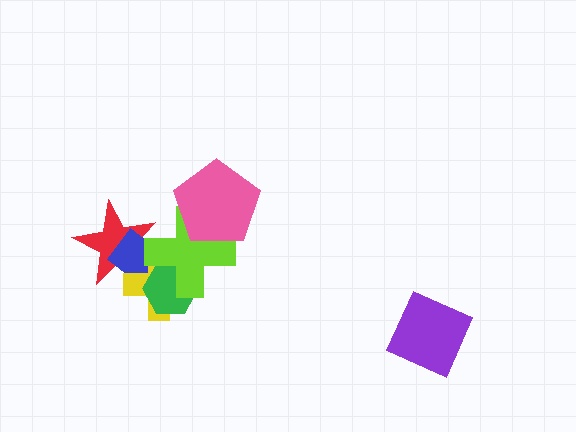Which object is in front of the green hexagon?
The lime cross is in front of the green hexagon.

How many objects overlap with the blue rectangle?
4 objects overlap with the blue rectangle.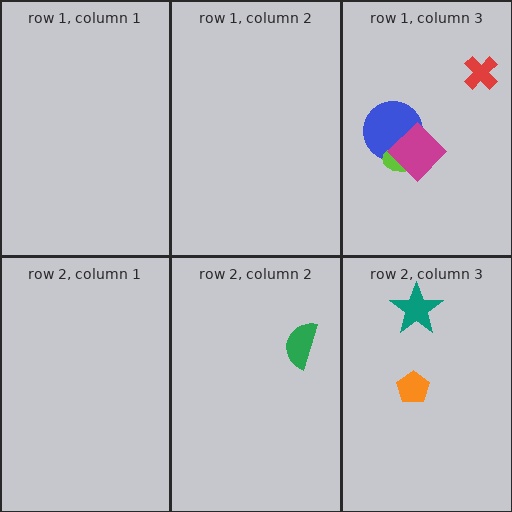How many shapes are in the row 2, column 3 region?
2.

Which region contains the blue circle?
The row 1, column 3 region.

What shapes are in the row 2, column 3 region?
The teal star, the orange pentagon.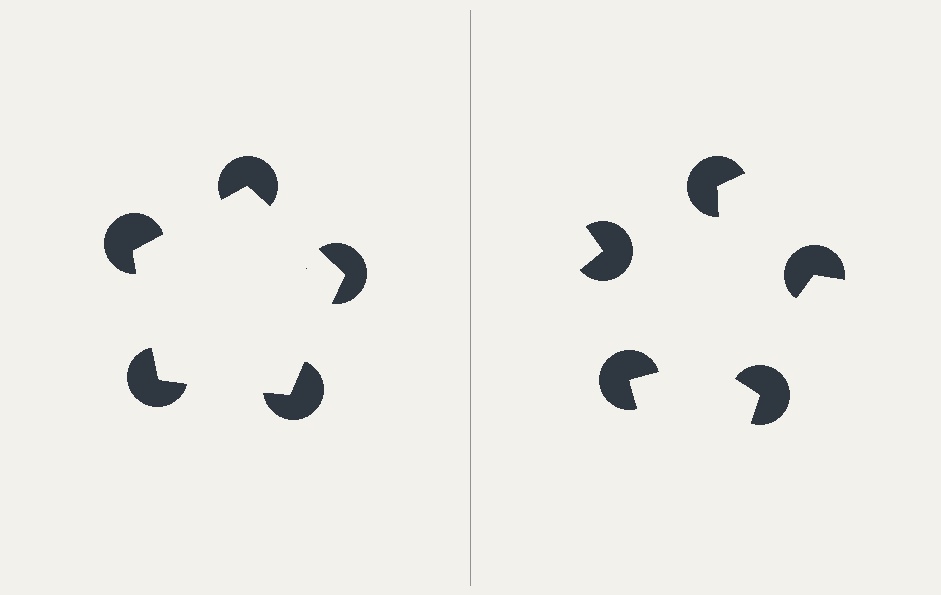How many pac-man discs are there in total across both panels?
10 — 5 on each side.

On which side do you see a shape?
An illusory pentagon appears on the left side. On the right side the wedge cuts are rotated, so no coherent shape forms.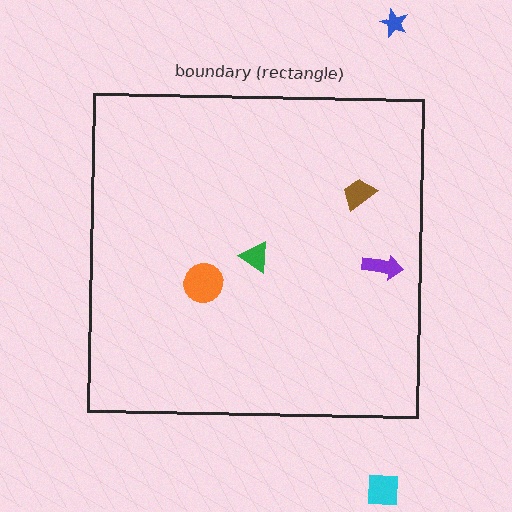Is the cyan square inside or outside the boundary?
Outside.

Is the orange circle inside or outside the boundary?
Inside.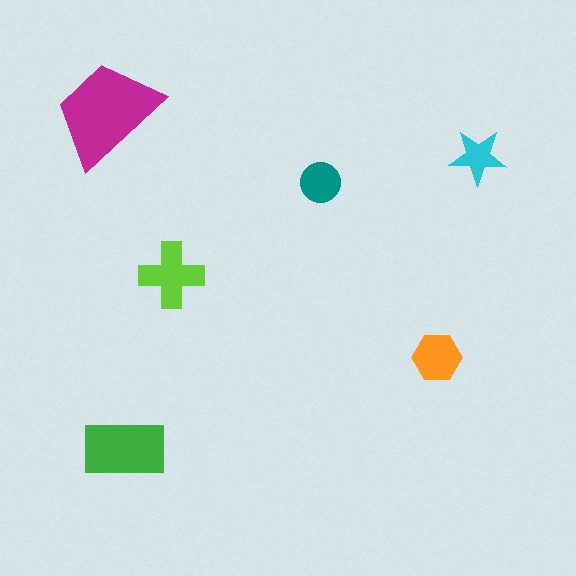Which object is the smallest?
The cyan star.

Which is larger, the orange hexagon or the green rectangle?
The green rectangle.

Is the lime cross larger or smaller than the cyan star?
Larger.